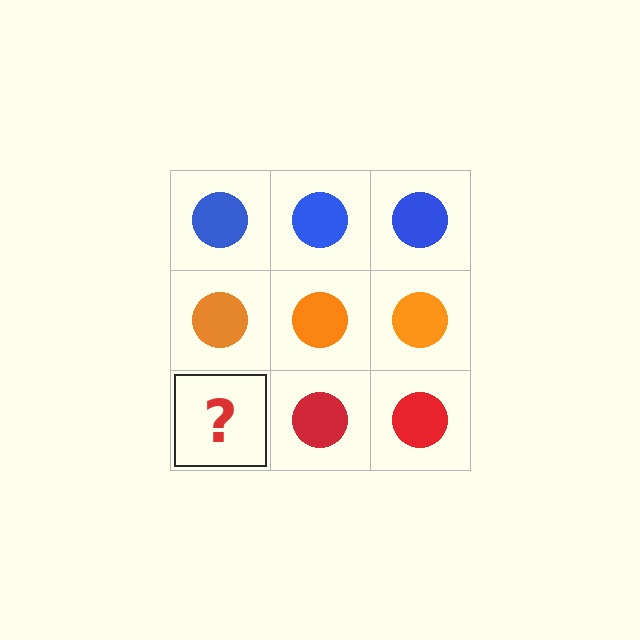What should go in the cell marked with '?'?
The missing cell should contain a red circle.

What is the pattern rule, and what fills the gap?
The rule is that each row has a consistent color. The gap should be filled with a red circle.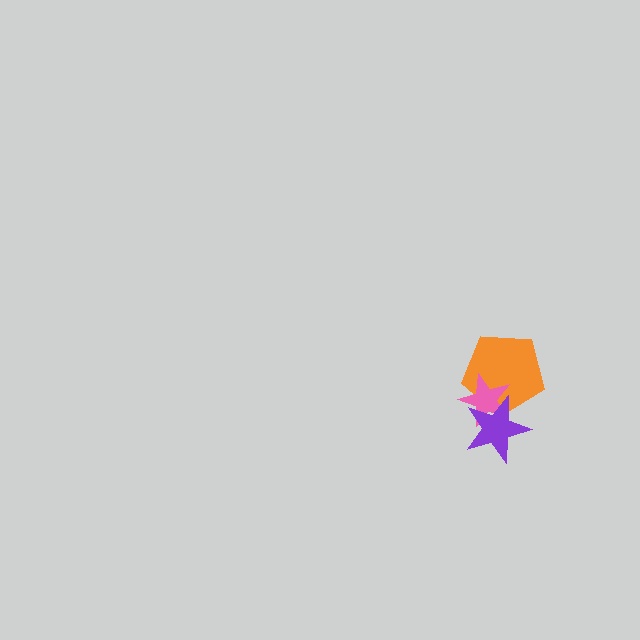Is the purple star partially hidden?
No, no other shape covers it.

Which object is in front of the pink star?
The purple star is in front of the pink star.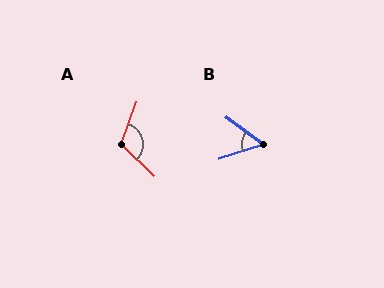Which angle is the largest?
A, at approximately 115 degrees.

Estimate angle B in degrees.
Approximately 54 degrees.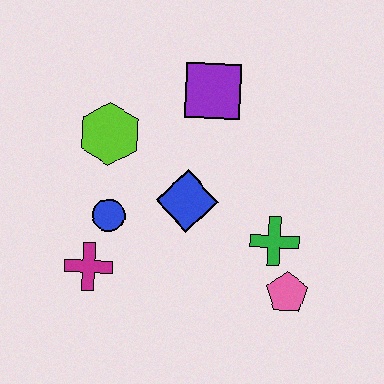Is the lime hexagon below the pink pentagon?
No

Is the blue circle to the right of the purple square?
No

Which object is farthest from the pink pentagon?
The lime hexagon is farthest from the pink pentagon.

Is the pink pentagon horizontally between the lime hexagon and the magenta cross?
No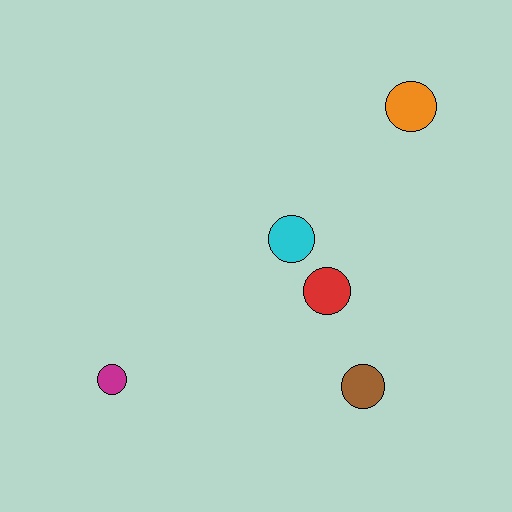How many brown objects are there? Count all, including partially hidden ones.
There is 1 brown object.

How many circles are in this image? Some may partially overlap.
There are 5 circles.